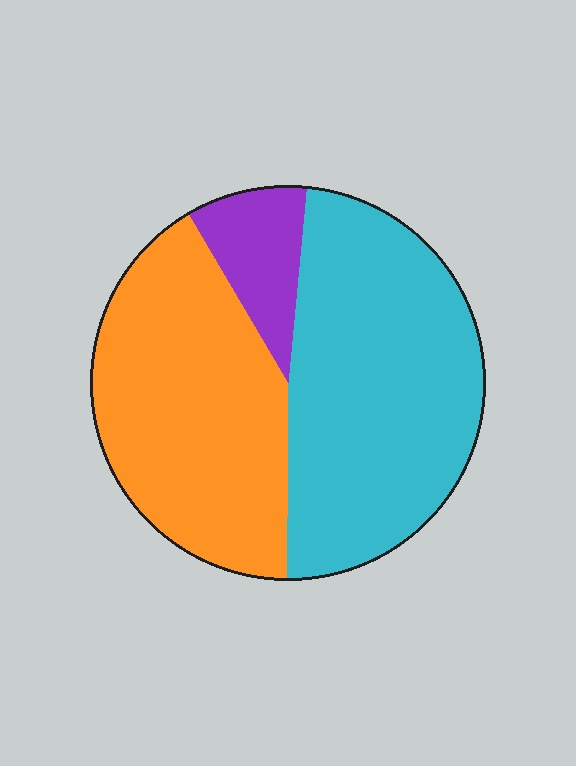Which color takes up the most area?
Cyan, at roughly 50%.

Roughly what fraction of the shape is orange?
Orange takes up between a quarter and a half of the shape.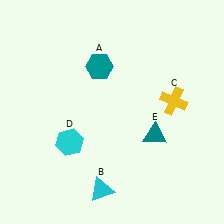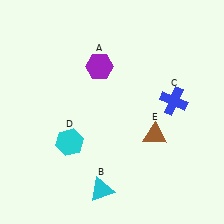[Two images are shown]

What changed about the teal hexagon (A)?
In Image 1, A is teal. In Image 2, it changed to purple.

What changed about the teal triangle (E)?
In Image 1, E is teal. In Image 2, it changed to brown.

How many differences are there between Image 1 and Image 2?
There are 3 differences between the two images.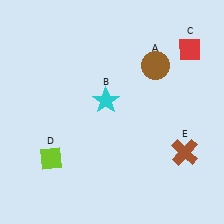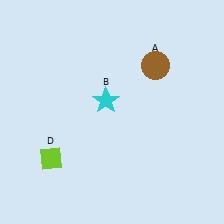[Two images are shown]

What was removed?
The red diamond (C), the brown cross (E) were removed in Image 2.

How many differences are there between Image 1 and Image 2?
There are 2 differences between the two images.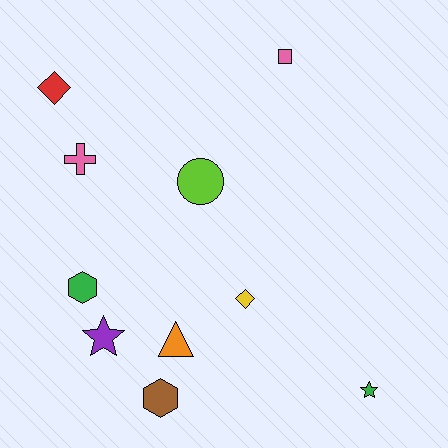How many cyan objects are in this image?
There are no cyan objects.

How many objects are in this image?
There are 10 objects.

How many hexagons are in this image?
There are 2 hexagons.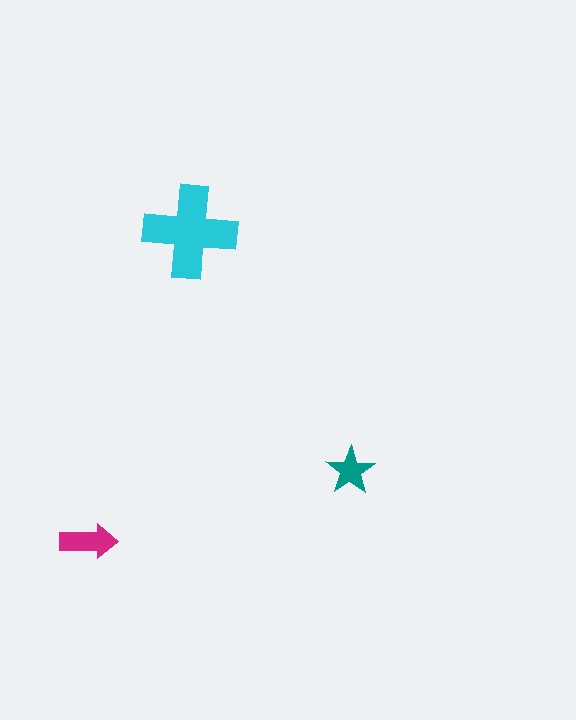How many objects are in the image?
There are 3 objects in the image.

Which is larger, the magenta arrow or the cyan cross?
The cyan cross.